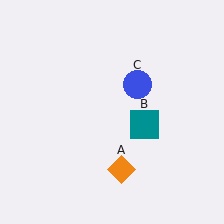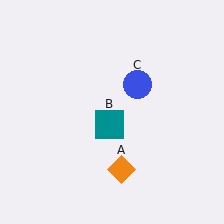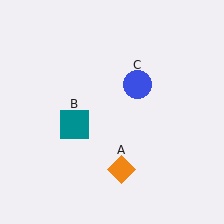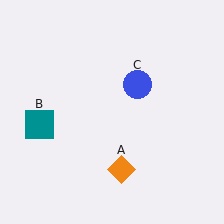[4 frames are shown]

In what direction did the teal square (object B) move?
The teal square (object B) moved left.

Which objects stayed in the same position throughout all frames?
Orange diamond (object A) and blue circle (object C) remained stationary.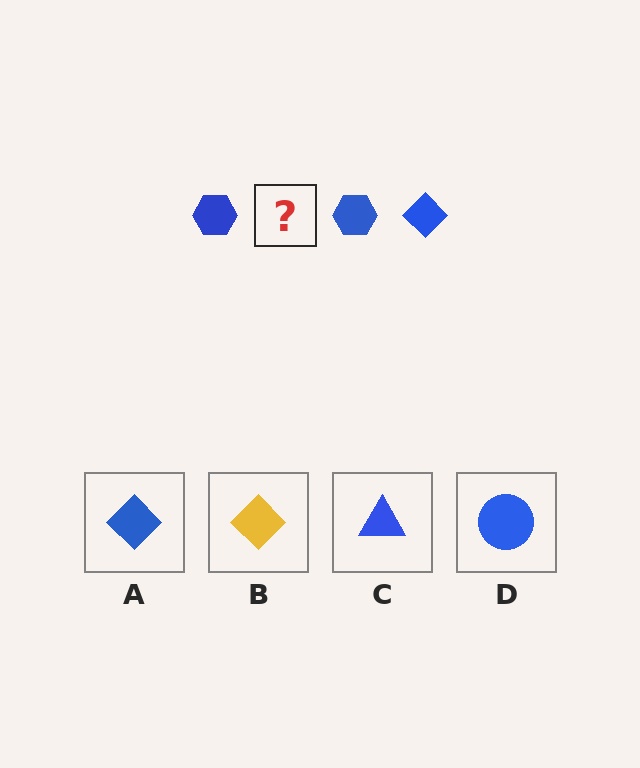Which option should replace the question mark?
Option A.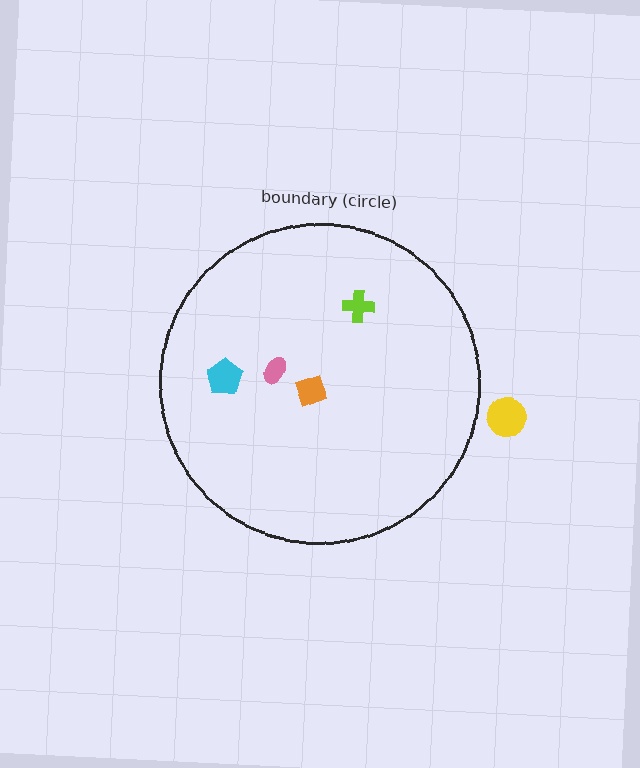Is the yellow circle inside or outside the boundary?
Outside.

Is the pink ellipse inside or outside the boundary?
Inside.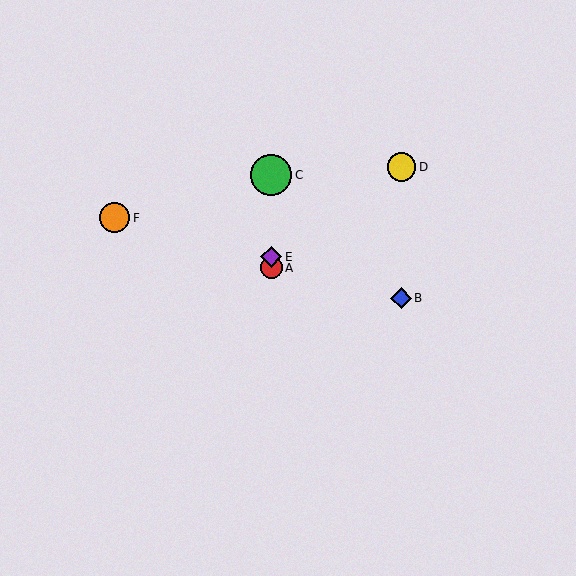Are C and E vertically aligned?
Yes, both are at x≈271.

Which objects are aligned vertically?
Objects A, C, E are aligned vertically.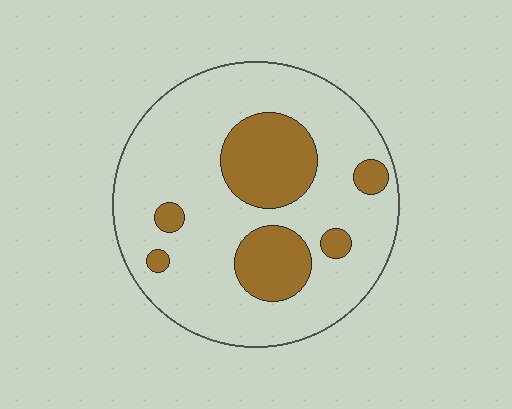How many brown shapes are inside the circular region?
6.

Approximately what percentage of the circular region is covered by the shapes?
Approximately 25%.